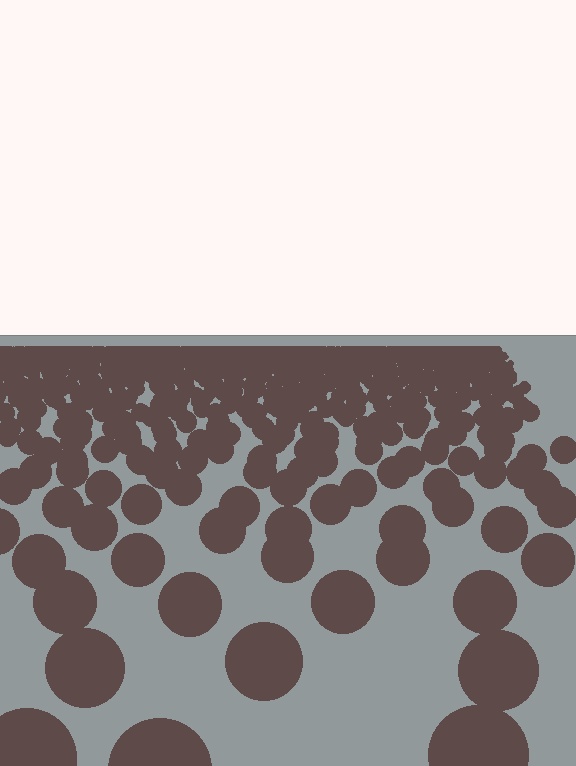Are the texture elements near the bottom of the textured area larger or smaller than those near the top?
Larger. Near the bottom, elements are closer to the viewer and appear at a bigger on-screen size.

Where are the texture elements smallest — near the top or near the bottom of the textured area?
Near the top.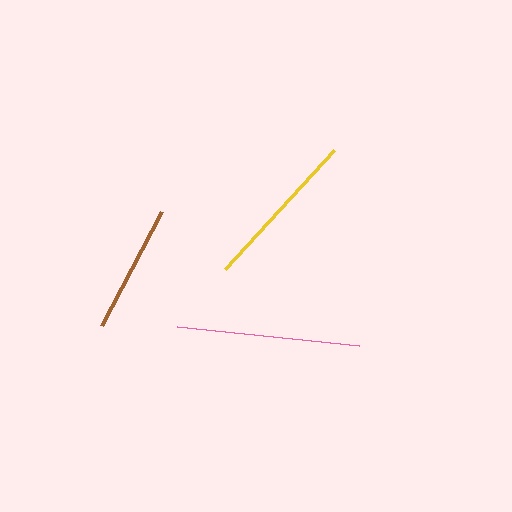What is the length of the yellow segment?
The yellow segment is approximately 161 pixels long.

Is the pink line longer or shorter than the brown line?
The pink line is longer than the brown line.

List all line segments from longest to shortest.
From longest to shortest: pink, yellow, brown.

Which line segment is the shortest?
The brown line is the shortest at approximately 129 pixels.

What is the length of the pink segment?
The pink segment is approximately 183 pixels long.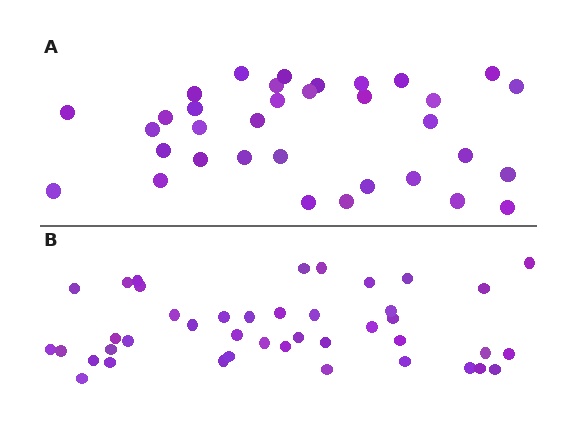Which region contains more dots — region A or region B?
Region B (the bottom region) has more dots.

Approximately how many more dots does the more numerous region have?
Region B has roughly 8 or so more dots than region A.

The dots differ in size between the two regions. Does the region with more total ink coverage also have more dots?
No. Region A has more total ink coverage because its dots are larger, but region B actually contains more individual dots. Total area can be misleading — the number of items is what matters here.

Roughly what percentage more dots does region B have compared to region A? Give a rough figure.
About 25% more.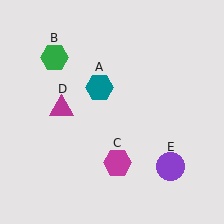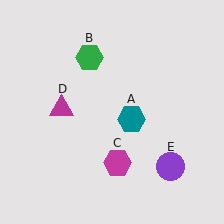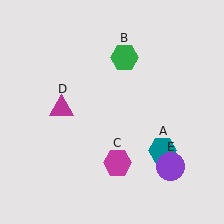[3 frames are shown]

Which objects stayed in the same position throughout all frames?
Magenta hexagon (object C) and magenta triangle (object D) and purple circle (object E) remained stationary.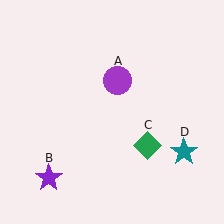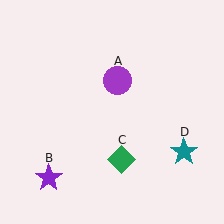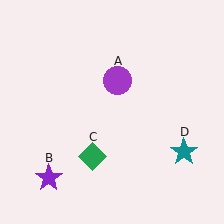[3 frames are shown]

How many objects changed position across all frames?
1 object changed position: green diamond (object C).